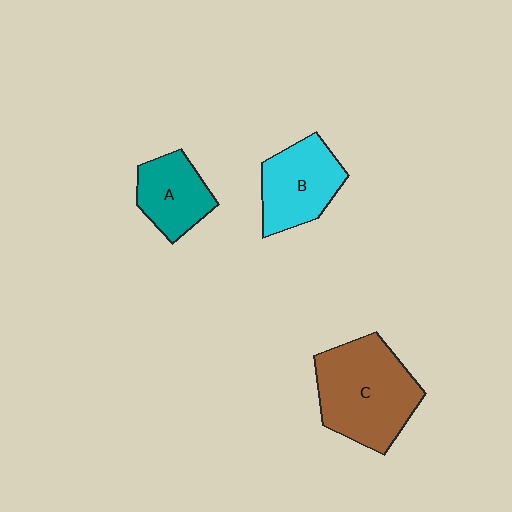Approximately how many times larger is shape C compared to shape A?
Approximately 1.8 times.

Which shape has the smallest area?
Shape A (teal).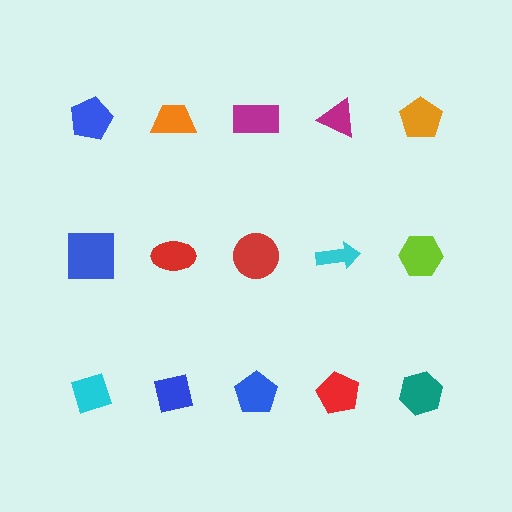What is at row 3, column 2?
A blue square.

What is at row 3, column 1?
A cyan diamond.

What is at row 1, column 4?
A magenta triangle.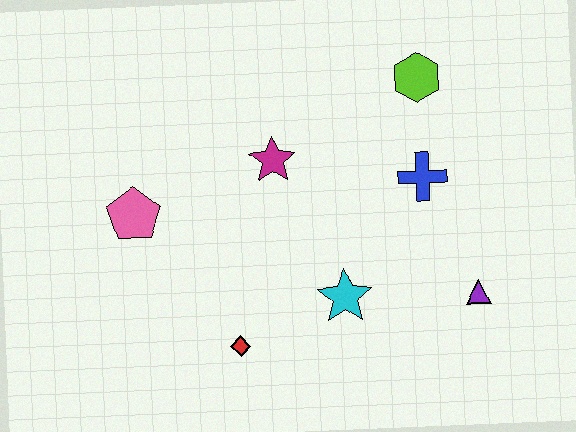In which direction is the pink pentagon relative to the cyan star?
The pink pentagon is to the left of the cyan star.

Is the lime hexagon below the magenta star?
No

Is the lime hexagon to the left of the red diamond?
No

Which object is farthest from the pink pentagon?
The purple triangle is farthest from the pink pentagon.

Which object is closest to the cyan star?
The red diamond is closest to the cyan star.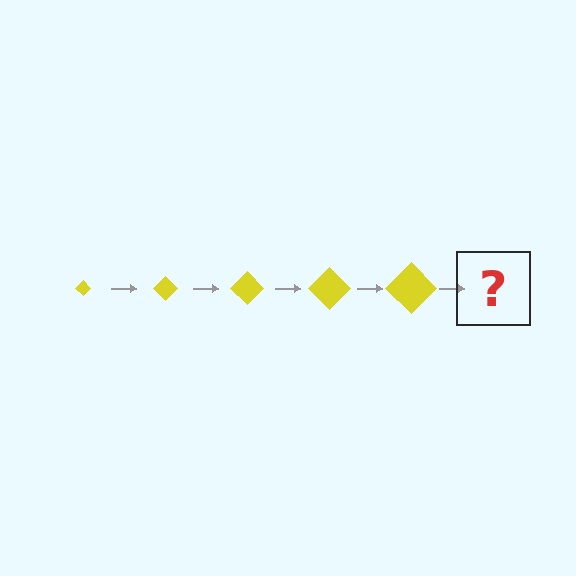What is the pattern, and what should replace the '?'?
The pattern is that the diamond gets progressively larger each step. The '?' should be a yellow diamond, larger than the previous one.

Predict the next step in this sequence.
The next step is a yellow diamond, larger than the previous one.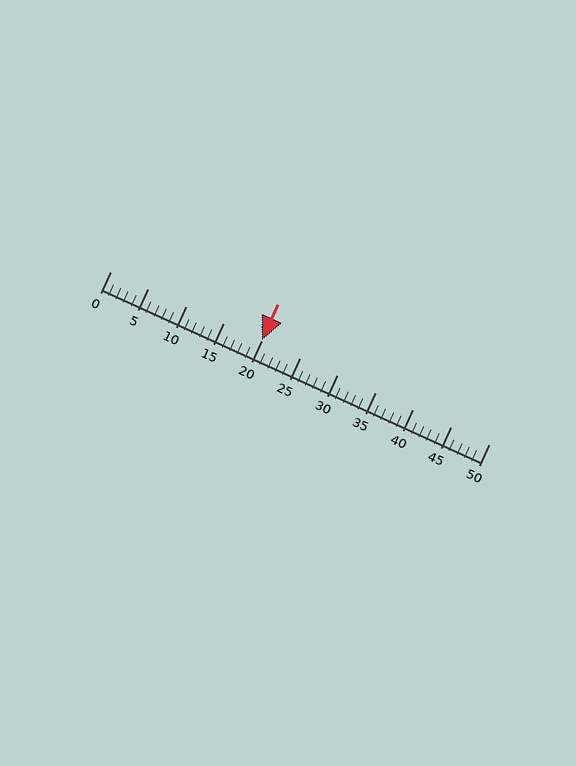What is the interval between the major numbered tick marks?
The major tick marks are spaced 5 units apart.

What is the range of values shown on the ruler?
The ruler shows values from 0 to 50.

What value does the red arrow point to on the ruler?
The red arrow points to approximately 20.